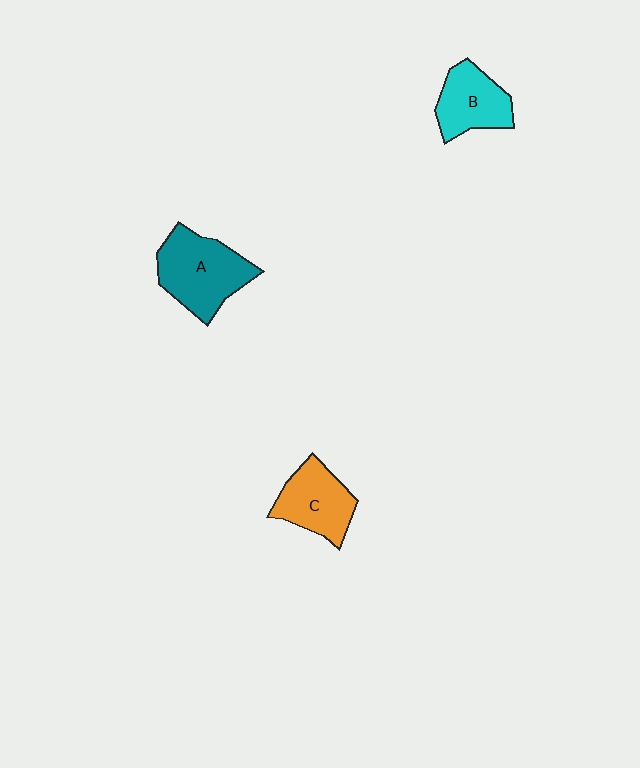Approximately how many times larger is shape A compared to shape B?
Approximately 1.4 times.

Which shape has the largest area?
Shape A (teal).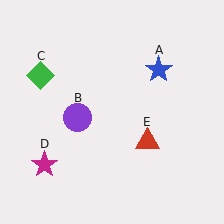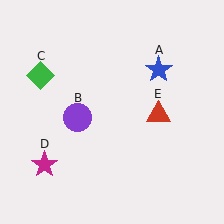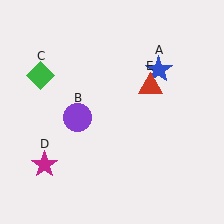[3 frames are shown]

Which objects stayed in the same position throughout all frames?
Blue star (object A) and purple circle (object B) and green diamond (object C) and magenta star (object D) remained stationary.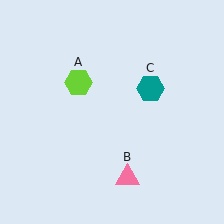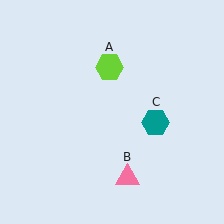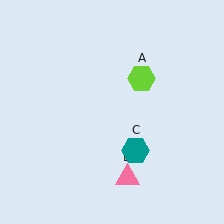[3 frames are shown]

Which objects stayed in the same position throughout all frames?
Pink triangle (object B) remained stationary.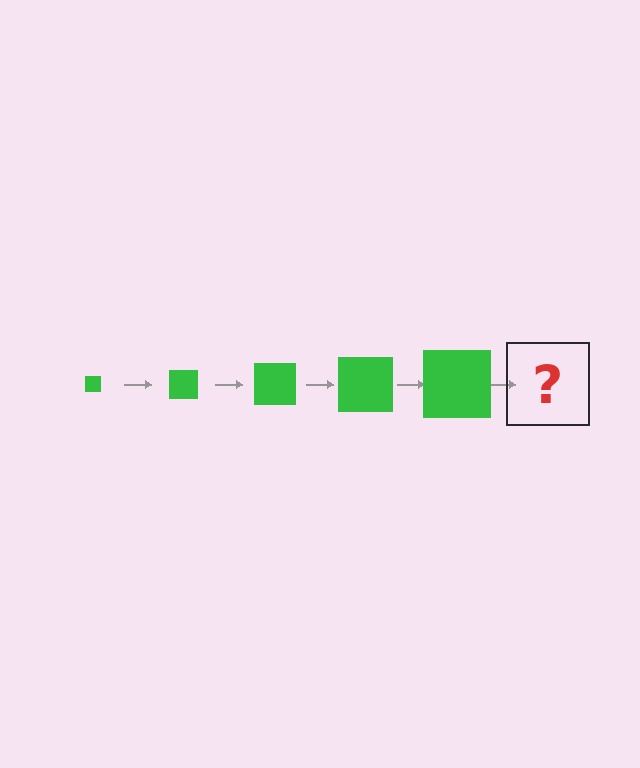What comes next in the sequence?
The next element should be a green square, larger than the previous one.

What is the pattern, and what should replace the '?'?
The pattern is that the square gets progressively larger each step. The '?' should be a green square, larger than the previous one.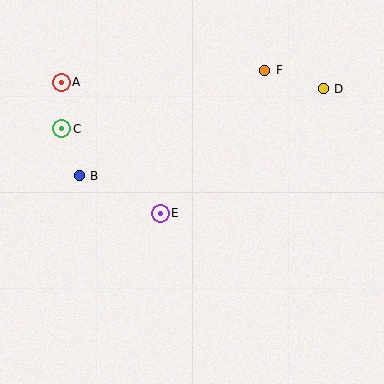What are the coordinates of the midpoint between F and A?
The midpoint between F and A is at (163, 76).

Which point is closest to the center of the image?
Point E at (160, 214) is closest to the center.